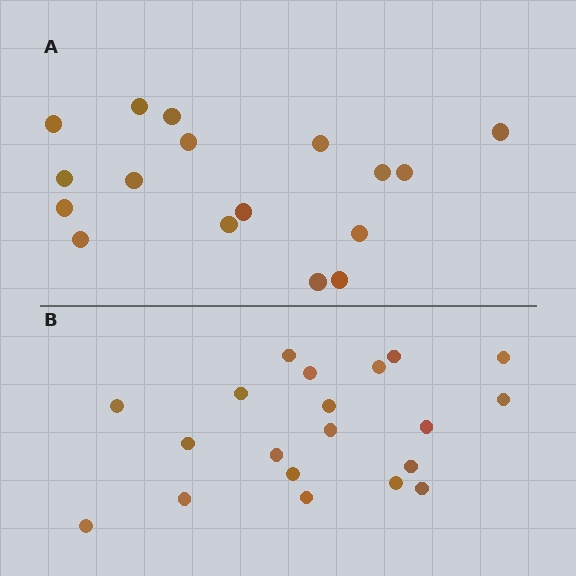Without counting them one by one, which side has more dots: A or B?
Region B (the bottom region) has more dots.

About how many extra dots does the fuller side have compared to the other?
Region B has just a few more — roughly 2 or 3 more dots than region A.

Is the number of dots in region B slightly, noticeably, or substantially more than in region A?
Region B has only slightly more — the two regions are fairly close. The ratio is roughly 1.2 to 1.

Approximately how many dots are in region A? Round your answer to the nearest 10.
About 20 dots. (The exact count is 17, which rounds to 20.)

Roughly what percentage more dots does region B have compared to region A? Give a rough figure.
About 20% more.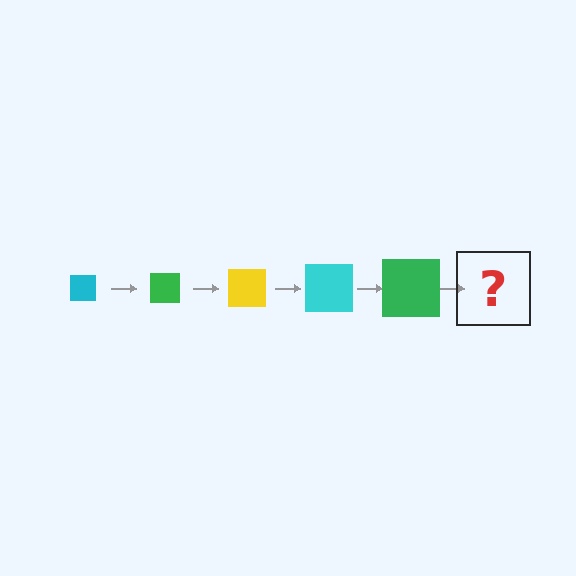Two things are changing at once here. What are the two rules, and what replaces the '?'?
The two rules are that the square grows larger each step and the color cycles through cyan, green, and yellow. The '?' should be a yellow square, larger than the previous one.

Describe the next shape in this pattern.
It should be a yellow square, larger than the previous one.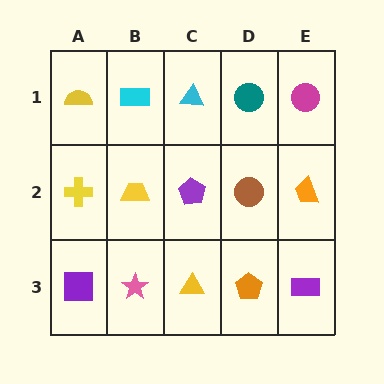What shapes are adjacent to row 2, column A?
A yellow semicircle (row 1, column A), a purple square (row 3, column A), a yellow trapezoid (row 2, column B).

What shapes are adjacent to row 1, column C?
A purple pentagon (row 2, column C), a cyan rectangle (row 1, column B), a teal circle (row 1, column D).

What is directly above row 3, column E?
An orange trapezoid.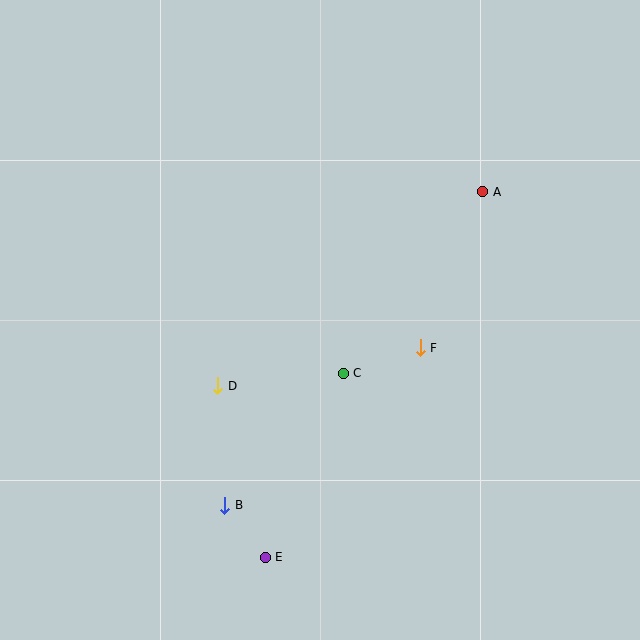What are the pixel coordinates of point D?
Point D is at (218, 386).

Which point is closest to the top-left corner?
Point D is closest to the top-left corner.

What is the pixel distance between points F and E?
The distance between F and E is 261 pixels.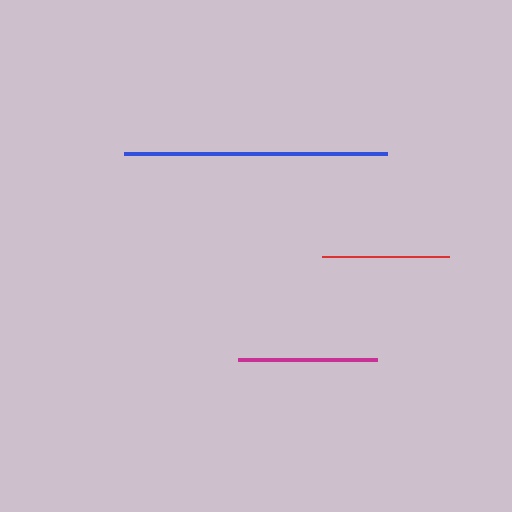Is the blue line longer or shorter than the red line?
The blue line is longer than the red line.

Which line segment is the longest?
The blue line is the longest at approximately 263 pixels.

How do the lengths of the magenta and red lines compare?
The magenta and red lines are approximately the same length.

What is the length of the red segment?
The red segment is approximately 128 pixels long.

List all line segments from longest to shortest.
From longest to shortest: blue, magenta, red.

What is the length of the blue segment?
The blue segment is approximately 263 pixels long.